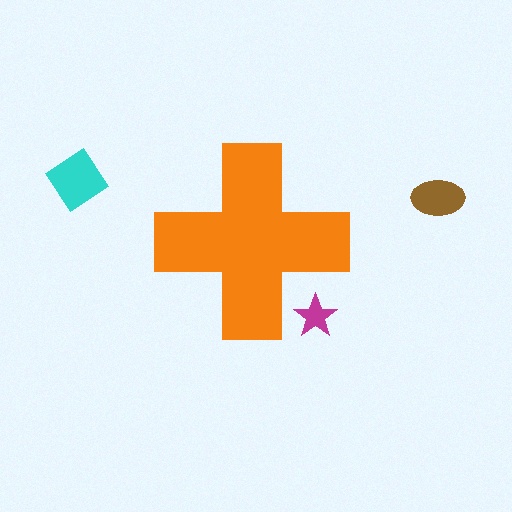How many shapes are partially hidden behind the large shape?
1 shape is partially hidden.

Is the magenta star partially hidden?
Yes, the magenta star is partially hidden behind the orange cross.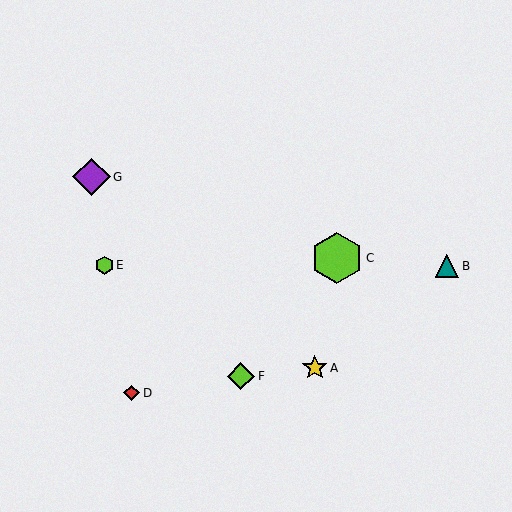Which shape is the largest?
The lime hexagon (labeled C) is the largest.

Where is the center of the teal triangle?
The center of the teal triangle is at (447, 266).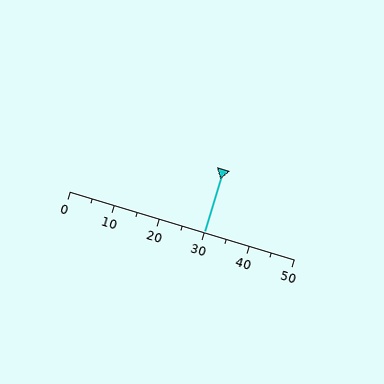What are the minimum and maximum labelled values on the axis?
The axis runs from 0 to 50.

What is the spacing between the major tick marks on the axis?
The major ticks are spaced 10 apart.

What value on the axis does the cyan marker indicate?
The marker indicates approximately 30.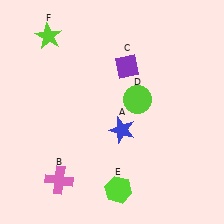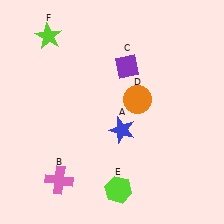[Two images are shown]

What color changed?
The circle (D) changed from lime in Image 1 to orange in Image 2.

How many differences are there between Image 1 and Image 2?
There is 1 difference between the two images.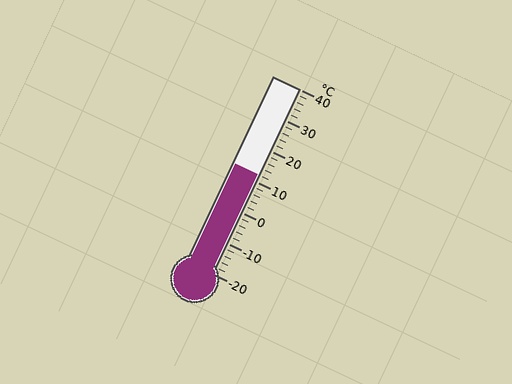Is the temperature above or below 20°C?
The temperature is below 20°C.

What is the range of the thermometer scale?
The thermometer scale ranges from -20°C to 40°C.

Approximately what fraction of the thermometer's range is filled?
The thermometer is filled to approximately 55% of its range.